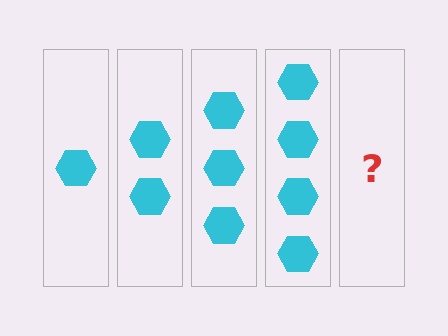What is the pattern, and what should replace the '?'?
The pattern is that each step adds one more hexagon. The '?' should be 5 hexagons.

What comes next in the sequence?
The next element should be 5 hexagons.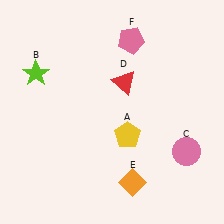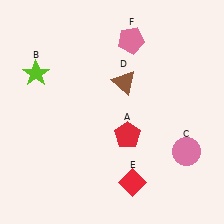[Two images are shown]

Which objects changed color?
A changed from yellow to red. D changed from red to brown. E changed from orange to red.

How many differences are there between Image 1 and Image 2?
There are 3 differences between the two images.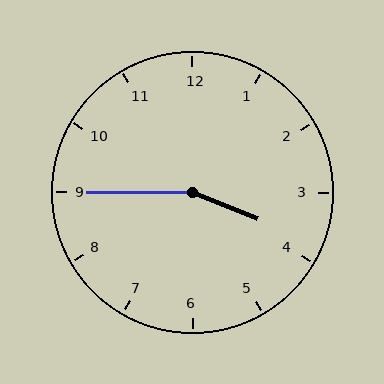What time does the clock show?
3:45.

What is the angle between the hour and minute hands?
Approximately 158 degrees.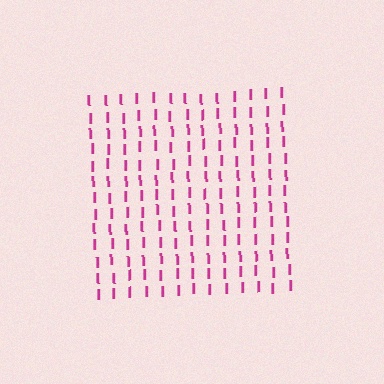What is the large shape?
The large shape is a square.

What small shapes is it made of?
It is made of small letter I's.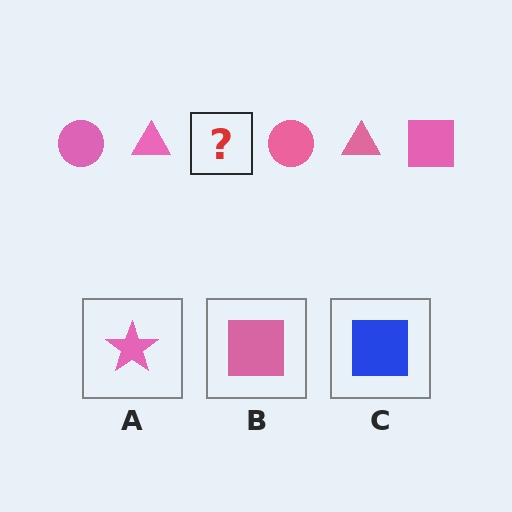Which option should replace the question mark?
Option B.